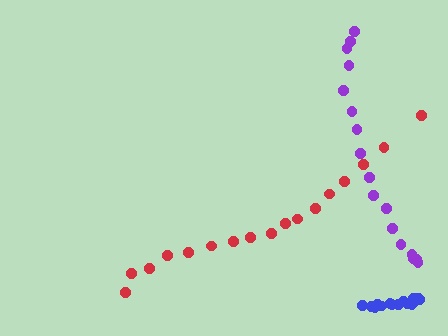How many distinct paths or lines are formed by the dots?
There are 3 distinct paths.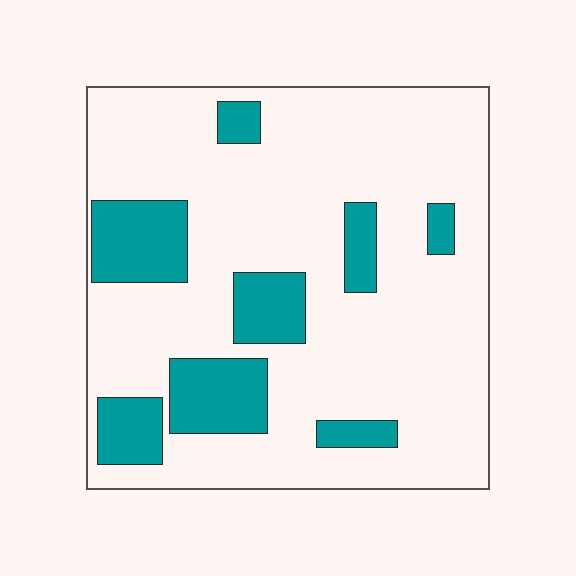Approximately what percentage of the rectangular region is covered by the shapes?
Approximately 20%.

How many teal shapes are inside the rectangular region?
8.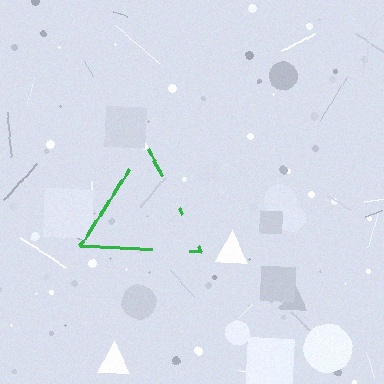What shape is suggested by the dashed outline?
The dashed outline suggests a triangle.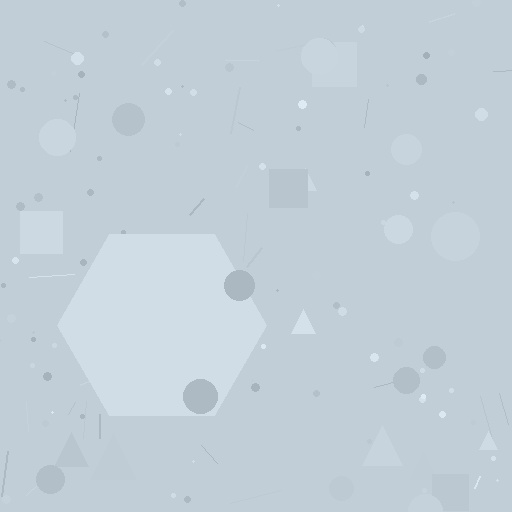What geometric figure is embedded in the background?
A hexagon is embedded in the background.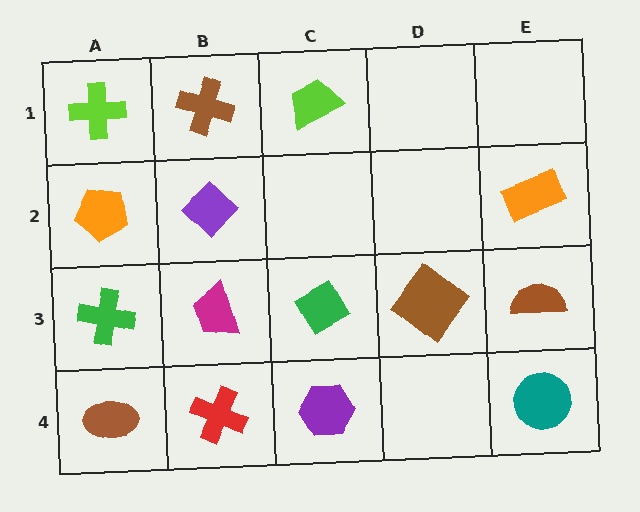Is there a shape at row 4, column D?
No, that cell is empty.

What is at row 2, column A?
An orange pentagon.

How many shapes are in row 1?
3 shapes.